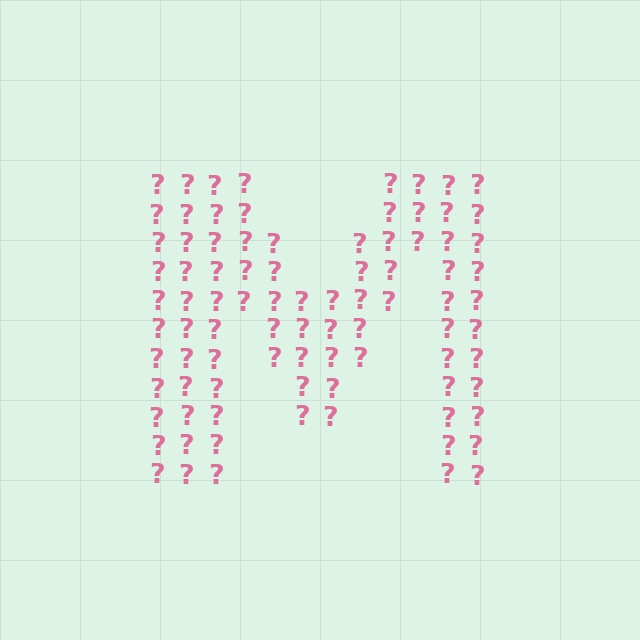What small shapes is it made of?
It is made of small question marks.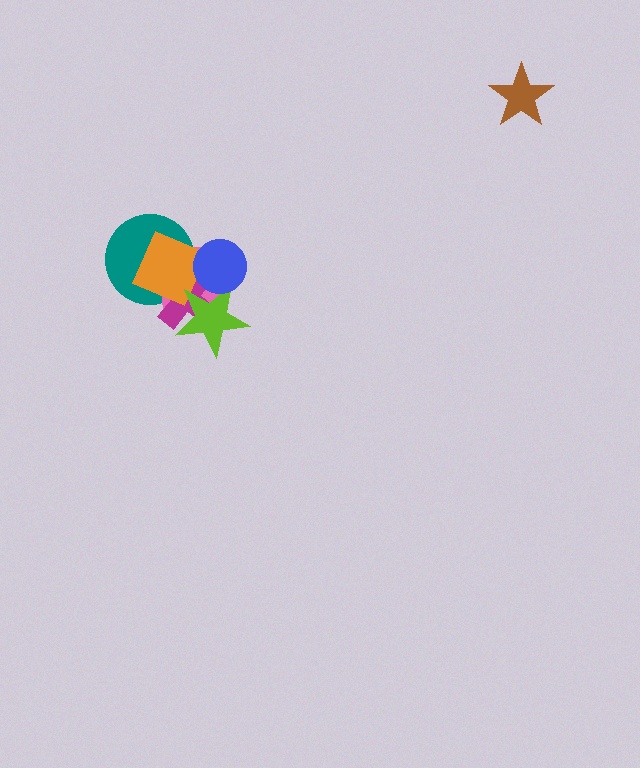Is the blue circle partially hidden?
No, no other shape covers it.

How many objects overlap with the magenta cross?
5 objects overlap with the magenta cross.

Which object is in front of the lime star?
The blue circle is in front of the lime star.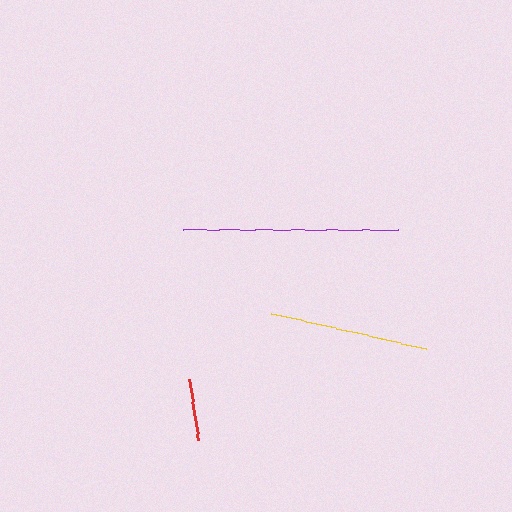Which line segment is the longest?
The purple line is the longest at approximately 214 pixels.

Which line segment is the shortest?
The red line is the shortest at approximately 62 pixels.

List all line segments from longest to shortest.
From longest to shortest: purple, yellow, red.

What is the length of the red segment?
The red segment is approximately 62 pixels long.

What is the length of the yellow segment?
The yellow segment is approximately 159 pixels long.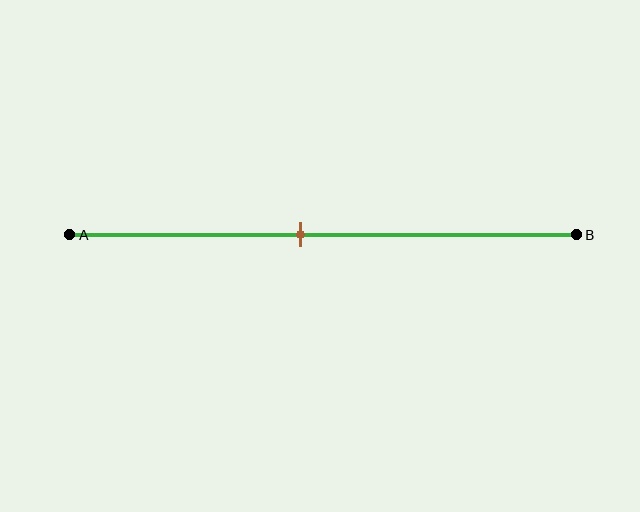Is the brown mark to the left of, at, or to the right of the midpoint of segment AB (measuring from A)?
The brown mark is to the left of the midpoint of segment AB.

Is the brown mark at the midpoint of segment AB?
No, the mark is at about 45% from A, not at the 50% midpoint.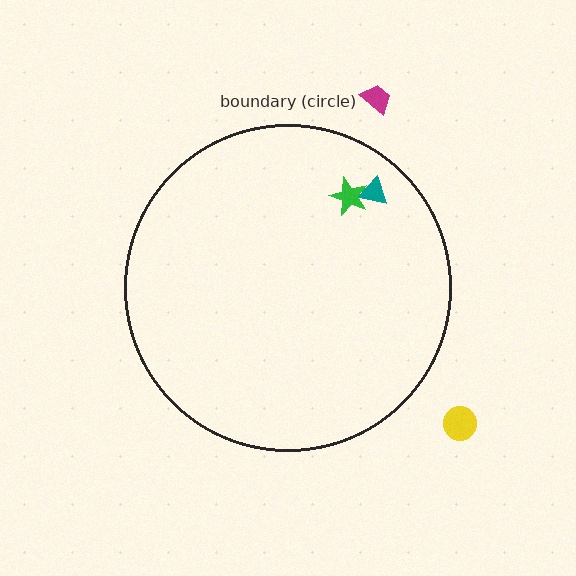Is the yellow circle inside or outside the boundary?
Outside.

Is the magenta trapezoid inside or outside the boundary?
Outside.